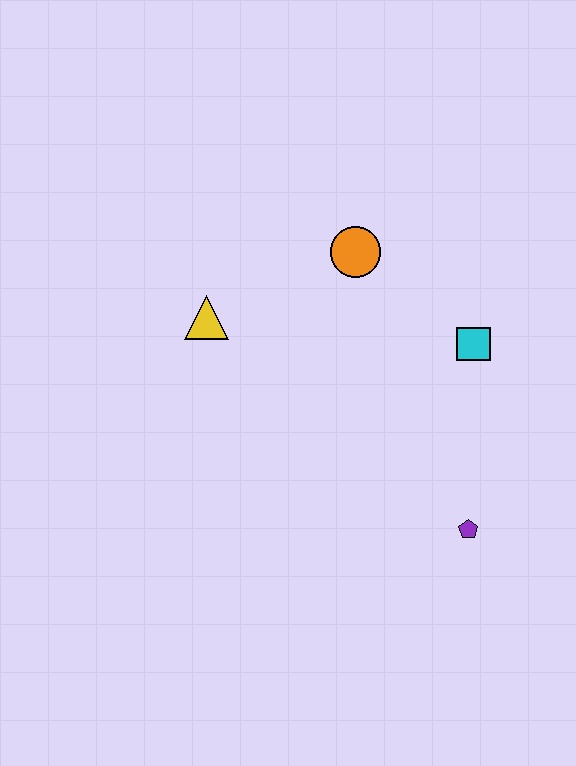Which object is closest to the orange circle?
The cyan square is closest to the orange circle.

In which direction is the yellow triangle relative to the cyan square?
The yellow triangle is to the left of the cyan square.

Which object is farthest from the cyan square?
The yellow triangle is farthest from the cyan square.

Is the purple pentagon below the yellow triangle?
Yes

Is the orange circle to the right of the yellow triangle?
Yes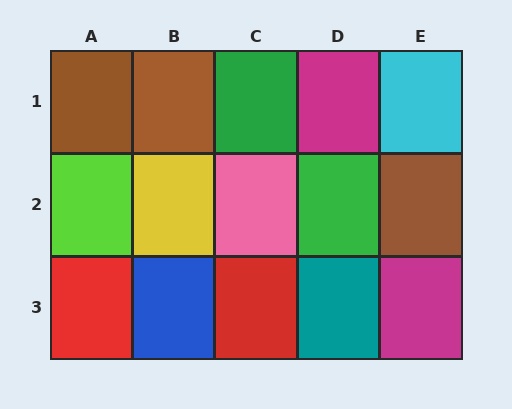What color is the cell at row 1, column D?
Magenta.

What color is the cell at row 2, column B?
Yellow.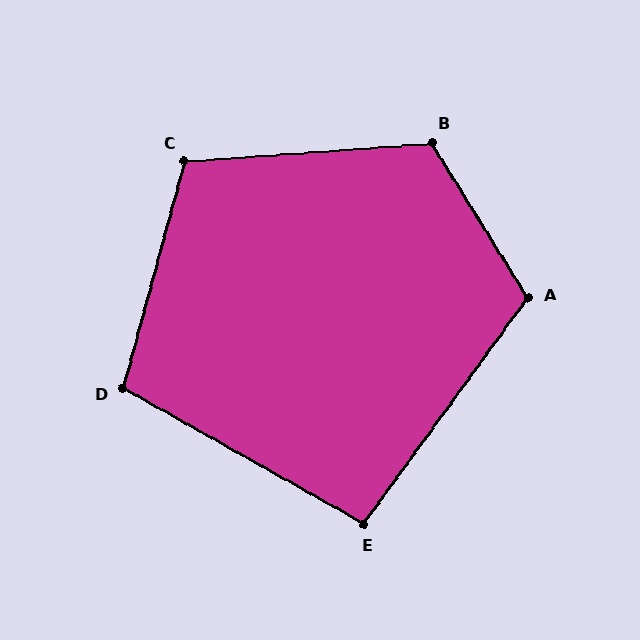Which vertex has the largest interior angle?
B, at approximately 118 degrees.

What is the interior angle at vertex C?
Approximately 109 degrees (obtuse).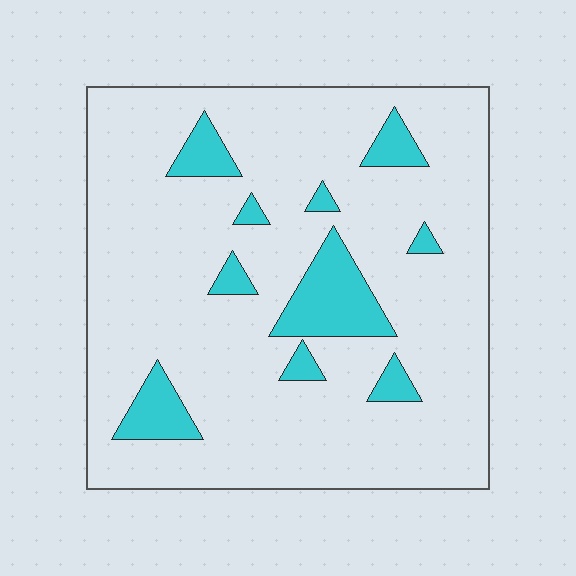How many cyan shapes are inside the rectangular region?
10.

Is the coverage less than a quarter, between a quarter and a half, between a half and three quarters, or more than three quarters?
Less than a quarter.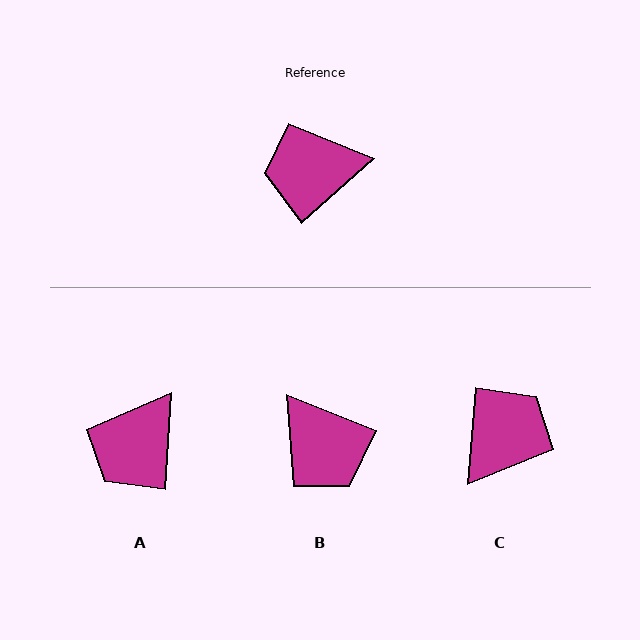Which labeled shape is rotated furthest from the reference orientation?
C, about 136 degrees away.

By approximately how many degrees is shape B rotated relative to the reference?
Approximately 117 degrees counter-clockwise.